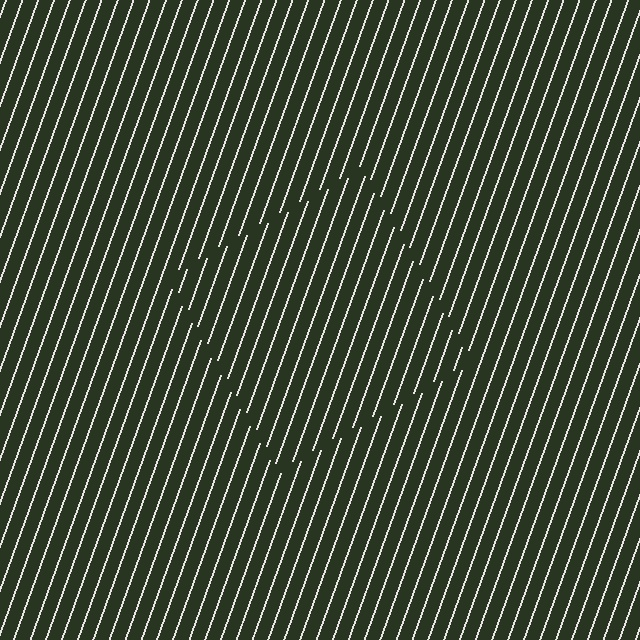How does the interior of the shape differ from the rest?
The interior of the shape contains the same grating, shifted by half a period — the contour is defined by the phase discontinuity where line-ends from the inner and outer gratings abut.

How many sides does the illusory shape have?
4 sides — the line-ends trace a square.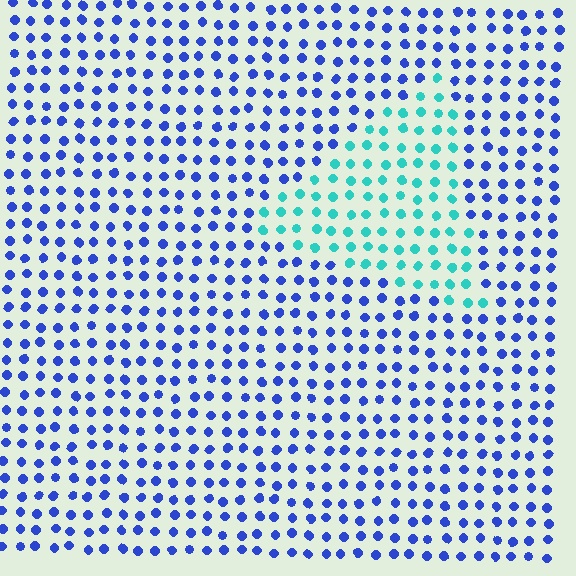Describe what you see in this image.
The image is filled with small blue elements in a uniform arrangement. A triangle-shaped region is visible where the elements are tinted to a slightly different hue, forming a subtle color boundary.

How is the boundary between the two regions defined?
The boundary is defined purely by a slight shift in hue (about 56 degrees). Spacing, size, and orientation are identical on both sides.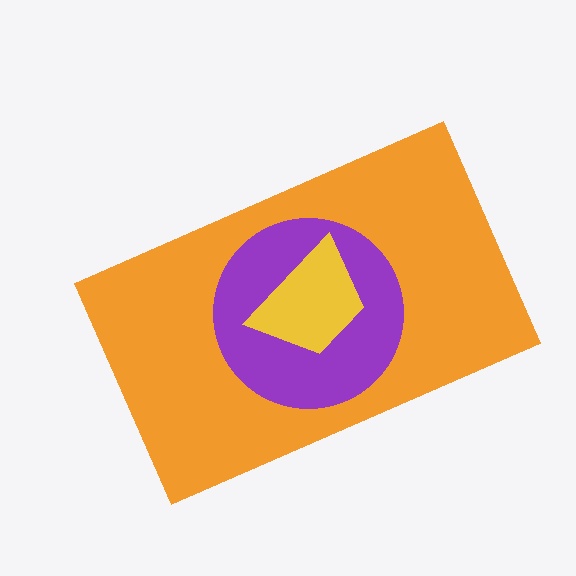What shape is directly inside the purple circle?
The yellow trapezoid.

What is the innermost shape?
The yellow trapezoid.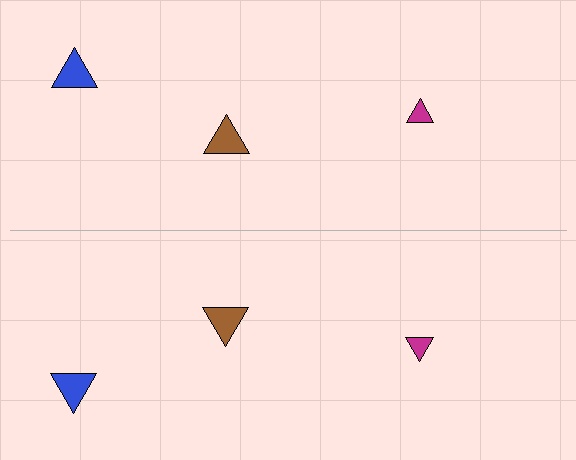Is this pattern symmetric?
Yes, this pattern has bilateral (reflection) symmetry.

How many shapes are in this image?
There are 6 shapes in this image.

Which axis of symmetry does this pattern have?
The pattern has a horizontal axis of symmetry running through the center of the image.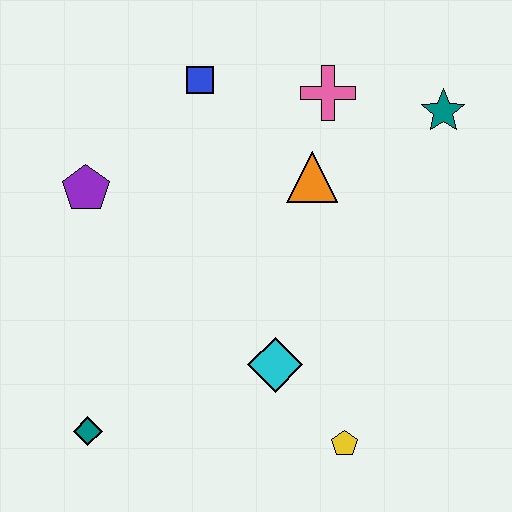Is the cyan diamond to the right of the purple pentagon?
Yes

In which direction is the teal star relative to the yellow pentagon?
The teal star is above the yellow pentagon.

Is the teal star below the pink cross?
Yes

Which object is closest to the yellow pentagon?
The cyan diamond is closest to the yellow pentagon.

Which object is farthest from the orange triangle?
The teal diamond is farthest from the orange triangle.